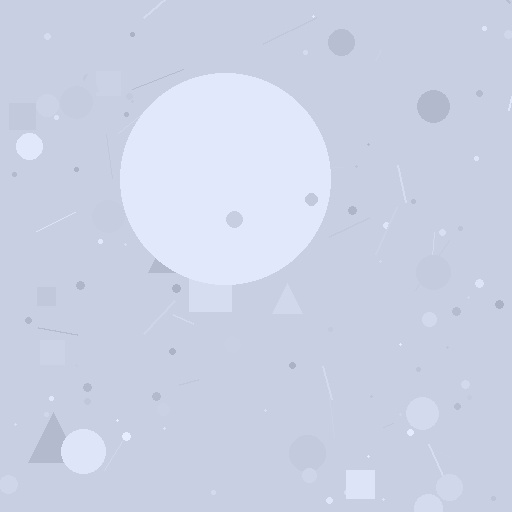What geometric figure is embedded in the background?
A circle is embedded in the background.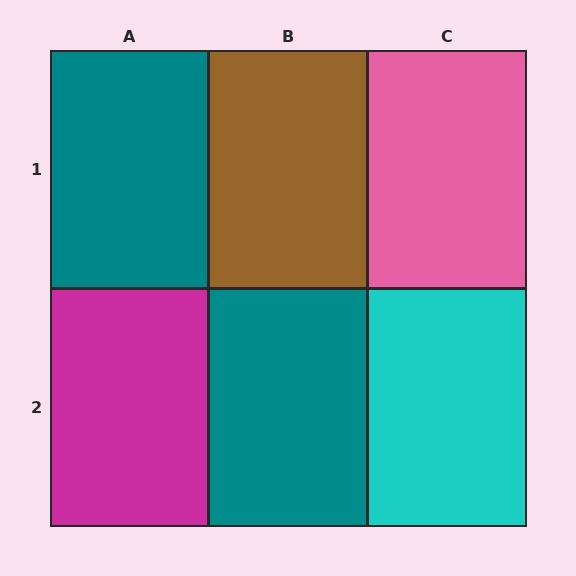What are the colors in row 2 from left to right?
Magenta, teal, cyan.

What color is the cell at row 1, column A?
Teal.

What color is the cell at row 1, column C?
Pink.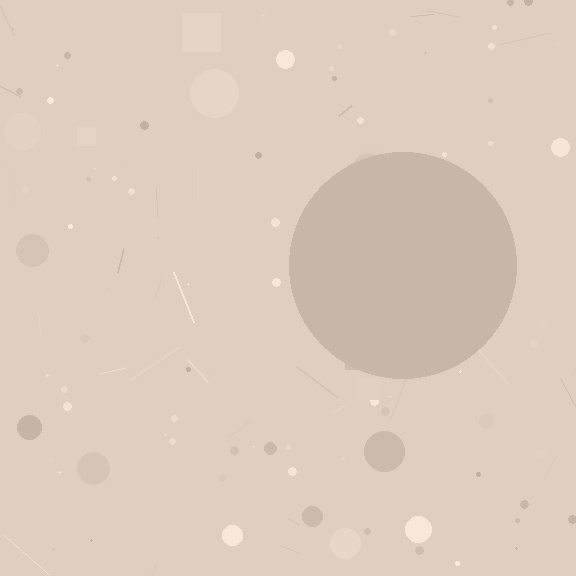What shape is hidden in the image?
A circle is hidden in the image.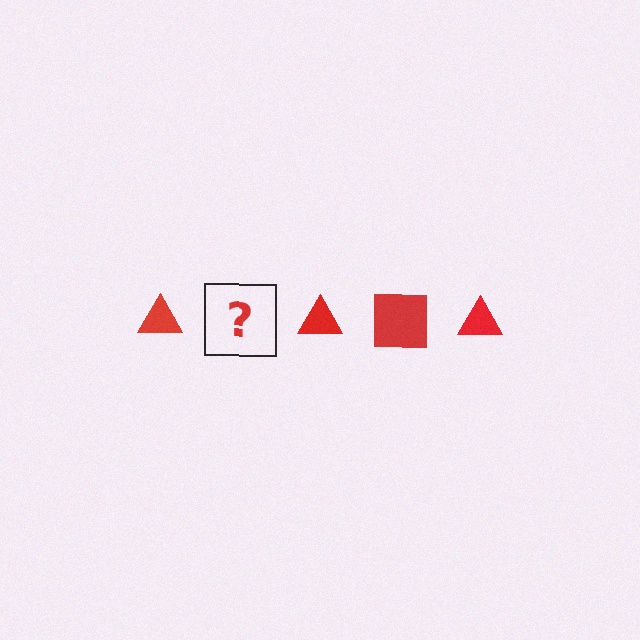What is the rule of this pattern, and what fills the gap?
The rule is that the pattern cycles through triangle, square shapes in red. The gap should be filled with a red square.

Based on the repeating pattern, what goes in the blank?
The blank should be a red square.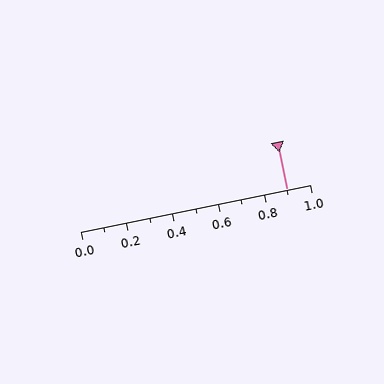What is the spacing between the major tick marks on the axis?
The major ticks are spaced 0.2 apart.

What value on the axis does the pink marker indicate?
The marker indicates approximately 0.9.